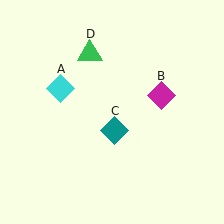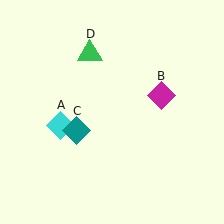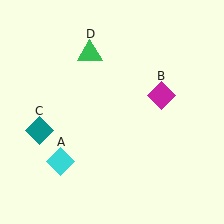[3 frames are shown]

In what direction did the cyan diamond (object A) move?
The cyan diamond (object A) moved down.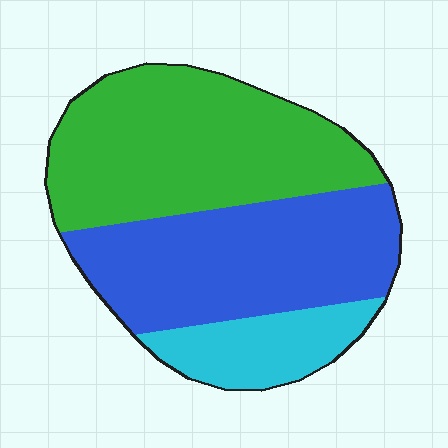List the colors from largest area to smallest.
From largest to smallest: green, blue, cyan.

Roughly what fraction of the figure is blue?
Blue covers around 40% of the figure.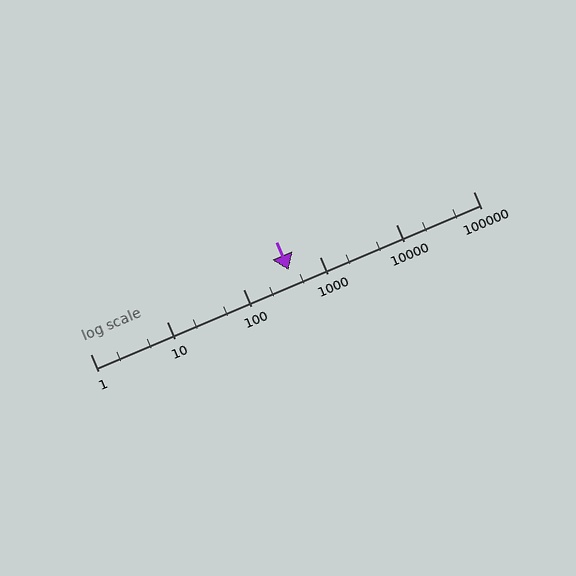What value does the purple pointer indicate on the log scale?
The pointer indicates approximately 390.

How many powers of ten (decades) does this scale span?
The scale spans 5 decades, from 1 to 100000.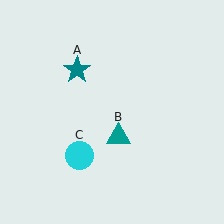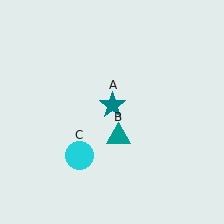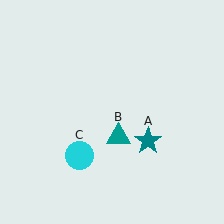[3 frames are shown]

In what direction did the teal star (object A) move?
The teal star (object A) moved down and to the right.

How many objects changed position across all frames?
1 object changed position: teal star (object A).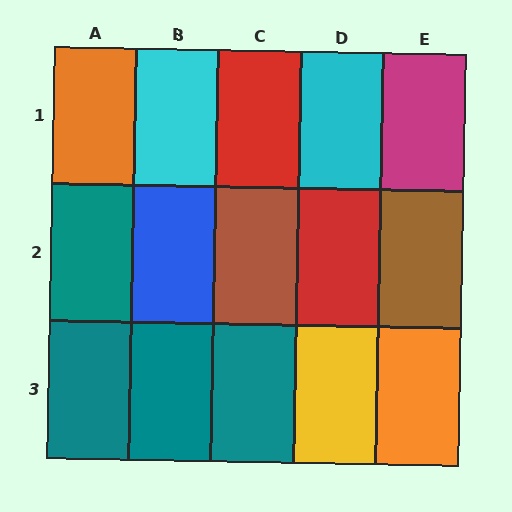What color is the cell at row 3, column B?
Teal.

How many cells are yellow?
1 cell is yellow.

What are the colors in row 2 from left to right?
Teal, blue, brown, red, brown.